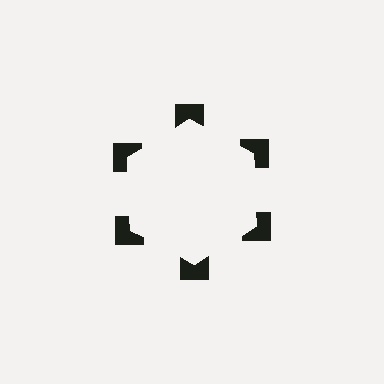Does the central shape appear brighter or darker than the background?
It typically appears slightly brighter than the background, even though no actual brightness change is drawn.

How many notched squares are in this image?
There are 6 — one at each vertex of the illusory hexagon.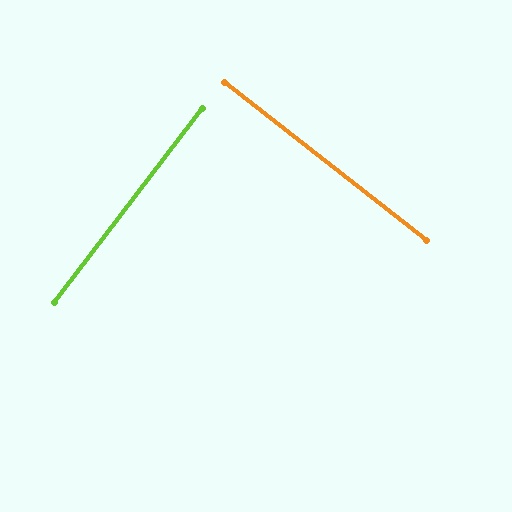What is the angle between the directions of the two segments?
Approximately 89 degrees.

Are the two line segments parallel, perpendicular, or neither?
Perpendicular — they meet at approximately 89°.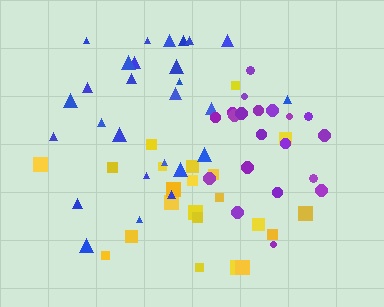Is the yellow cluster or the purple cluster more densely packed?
Purple.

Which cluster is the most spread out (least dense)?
Yellow.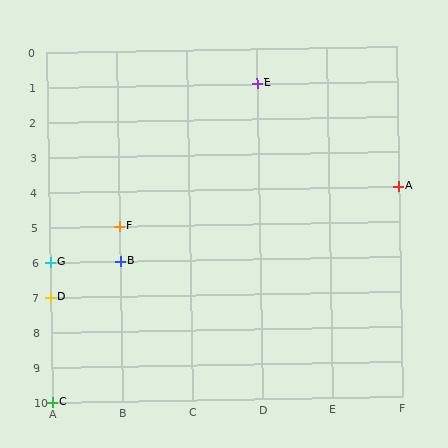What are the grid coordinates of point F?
Point F is at grid coordinates (B, 5).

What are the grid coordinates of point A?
Point A is at grid coordinates (F, 4).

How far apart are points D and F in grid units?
Points D and F are 1 column and 2 rows apart (about 2.2 grid units diagonally).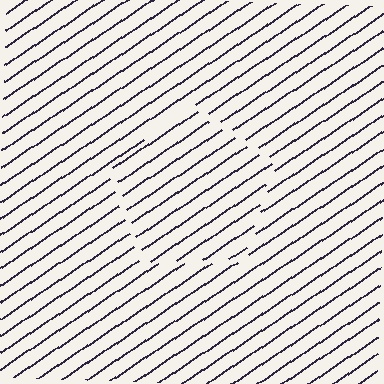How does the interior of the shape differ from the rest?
The interior of the shape contains the same grating, shifted by half a period — the contour is defined by the phase discontinuity where line-ends from the inner and outer gratings abut.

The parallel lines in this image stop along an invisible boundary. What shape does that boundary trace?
An illusory pentagon. The interior of the shape contains the same grating, shifted by half a period — the contour is defined by the phase discontinuity where line-ends from the inner and outer gratings abut.